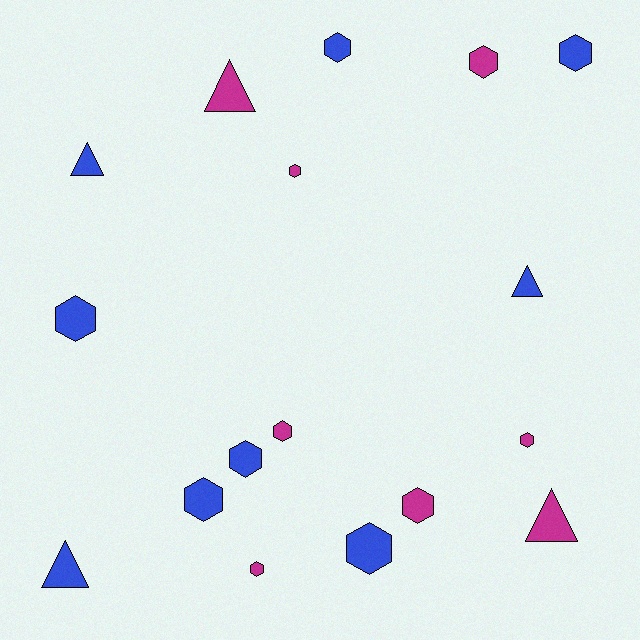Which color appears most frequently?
Blue, with 9 objects.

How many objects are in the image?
There are 17 objects.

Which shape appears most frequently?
Hexagon, with 12 objects.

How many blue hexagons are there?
There are 6 blue hexagons.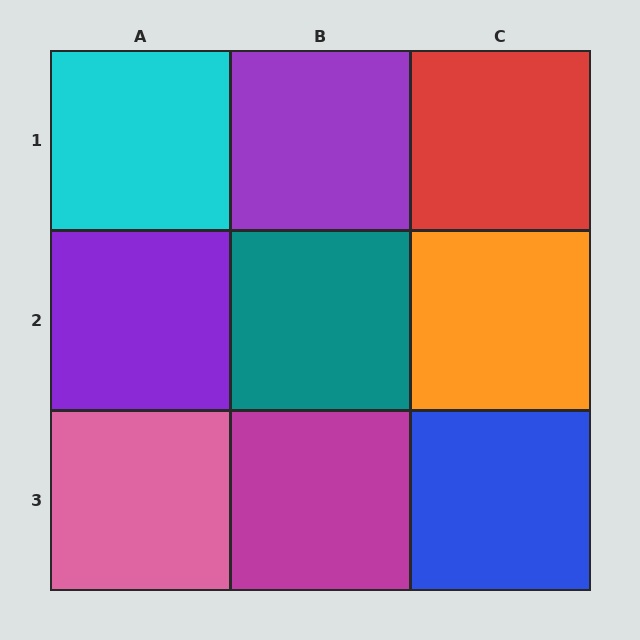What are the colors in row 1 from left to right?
Cyan, purple, red.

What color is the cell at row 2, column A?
Purple.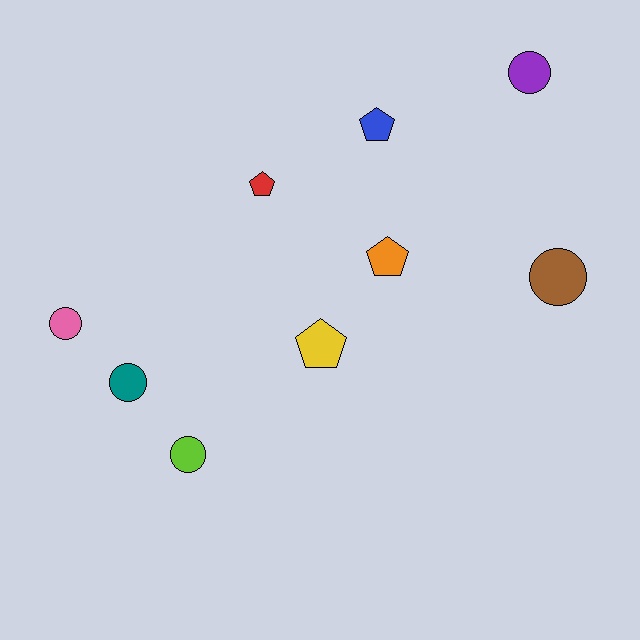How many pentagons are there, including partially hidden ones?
There are 4 pentagons.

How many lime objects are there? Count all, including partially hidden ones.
There is 1 lime object.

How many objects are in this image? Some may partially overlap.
There are 9 objects.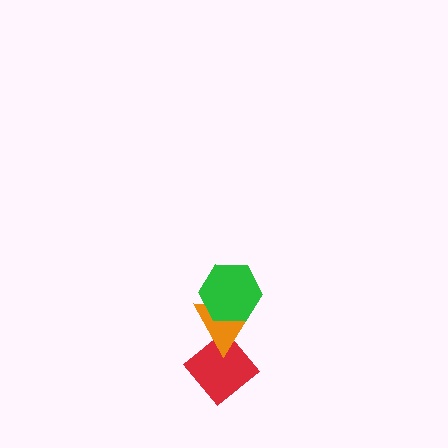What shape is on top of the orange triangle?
The green hexagon is on top of the orange triangle.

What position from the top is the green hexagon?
The green hexagon is 1st from the top.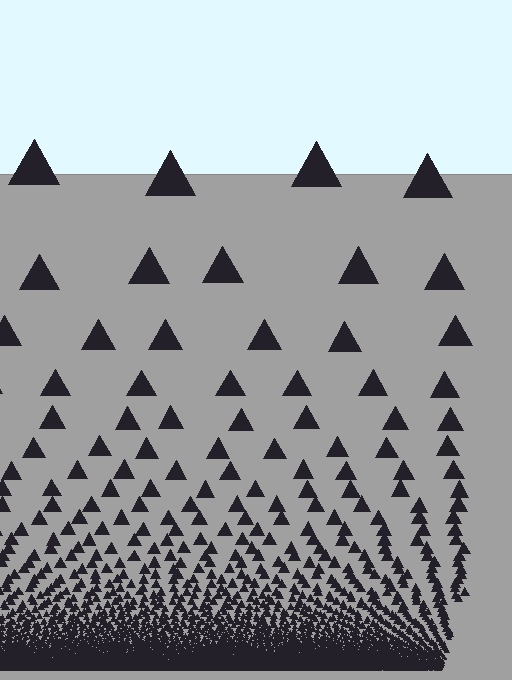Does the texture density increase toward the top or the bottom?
Density increases toward the bottom.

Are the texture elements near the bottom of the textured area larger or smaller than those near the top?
Smaller. The gradient is inverted — elements near the bottom are smaller and denser.